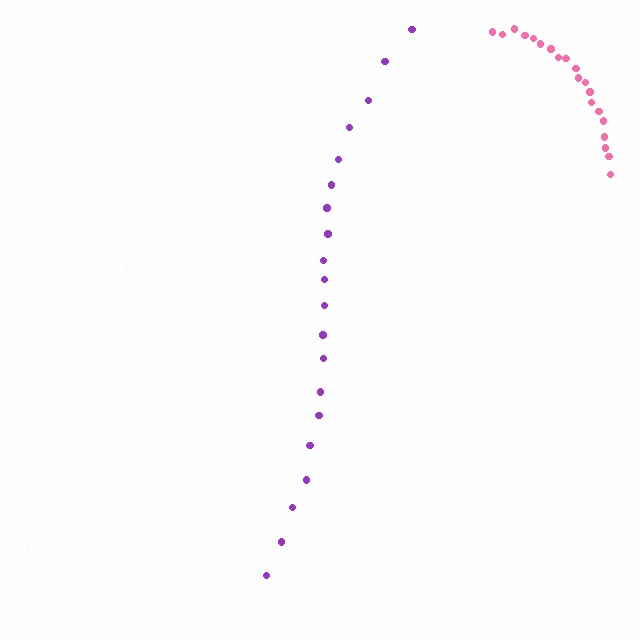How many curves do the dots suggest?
There are 2 distinct paths.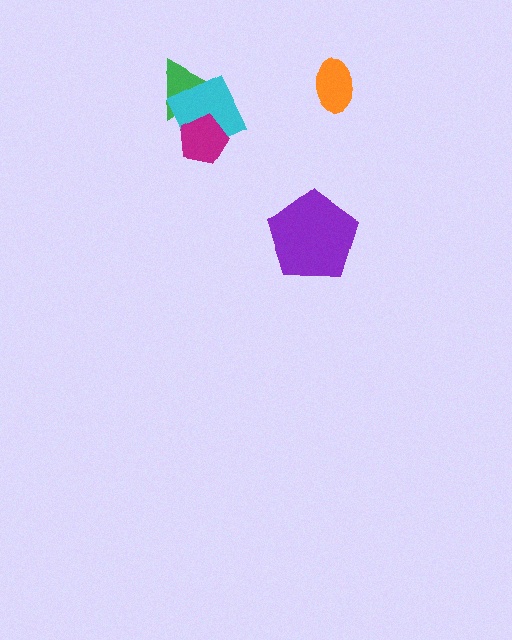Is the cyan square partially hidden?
Yes, it is partially covered by another shape.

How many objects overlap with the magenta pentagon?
2 objects overlap with the magenta pentagon.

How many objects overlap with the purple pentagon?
0 objects overlap with the purple pentagon.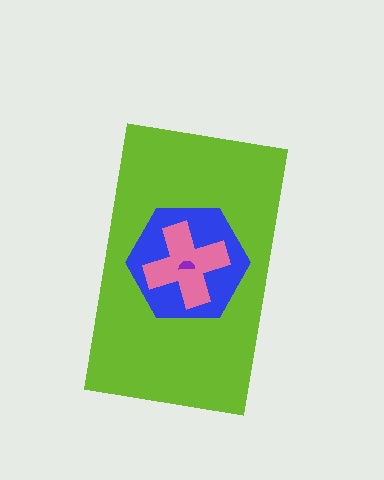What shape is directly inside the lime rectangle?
The blue hexagon.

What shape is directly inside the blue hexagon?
The pink cross.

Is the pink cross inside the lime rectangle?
Yes.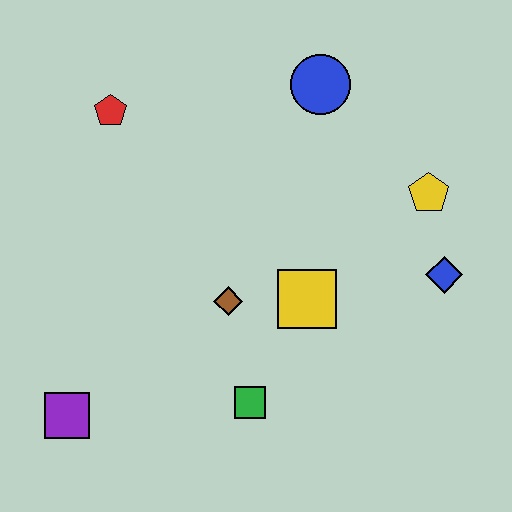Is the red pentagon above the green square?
Yes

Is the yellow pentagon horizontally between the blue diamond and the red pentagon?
Yes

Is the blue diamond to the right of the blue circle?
Yes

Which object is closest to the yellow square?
The brown diamond is closest to the yellow square.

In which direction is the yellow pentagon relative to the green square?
The yellow pentagon is above the green square.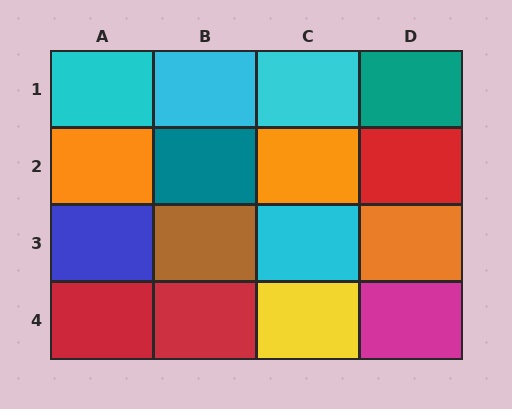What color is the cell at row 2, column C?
Orange.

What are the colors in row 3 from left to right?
Blue, brown, cyan, orange.